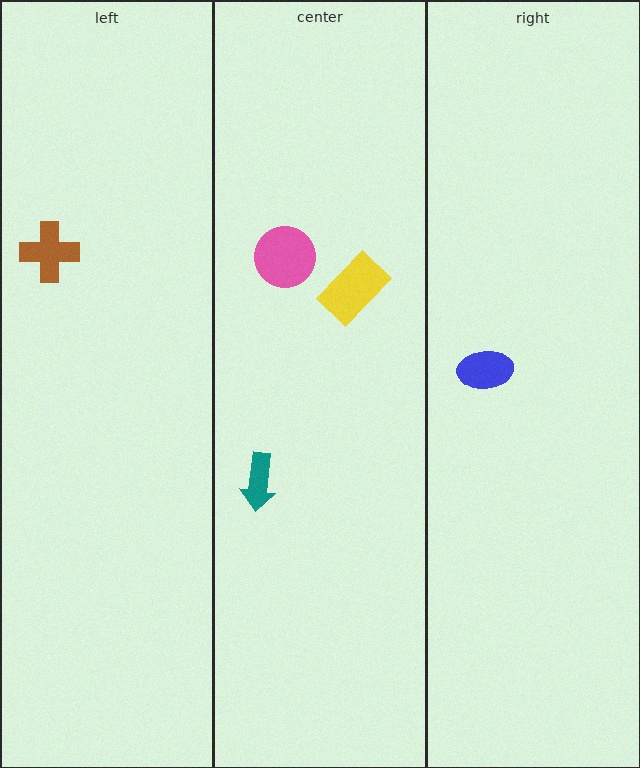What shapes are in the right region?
The blue ellipse.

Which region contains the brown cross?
The left region.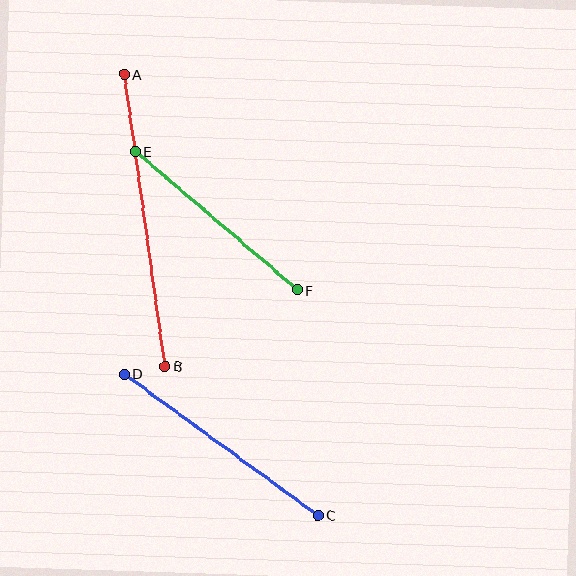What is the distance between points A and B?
The distance is approximately 295 pixels.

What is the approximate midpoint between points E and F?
The midpoint is at approximately (216, 221) pixels.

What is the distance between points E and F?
The distance is approximately 213 pixels.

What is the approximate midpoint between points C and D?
The midpoint is at approximately (221, 445) pixels.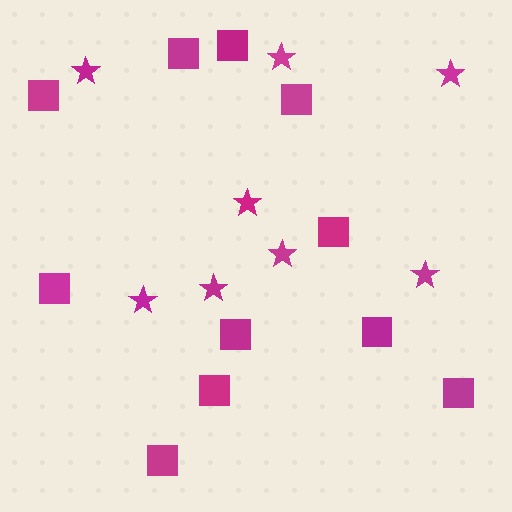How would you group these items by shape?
There are 2 groups: one group of squares (11) and one group of stars (8).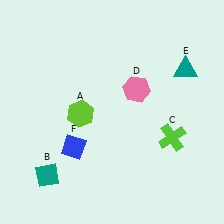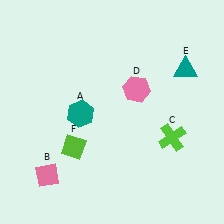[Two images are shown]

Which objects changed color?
A changed from lime to teal. B changed from teal to pink. F changed from blue to lime.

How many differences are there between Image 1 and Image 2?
There are 3 differences between the two images.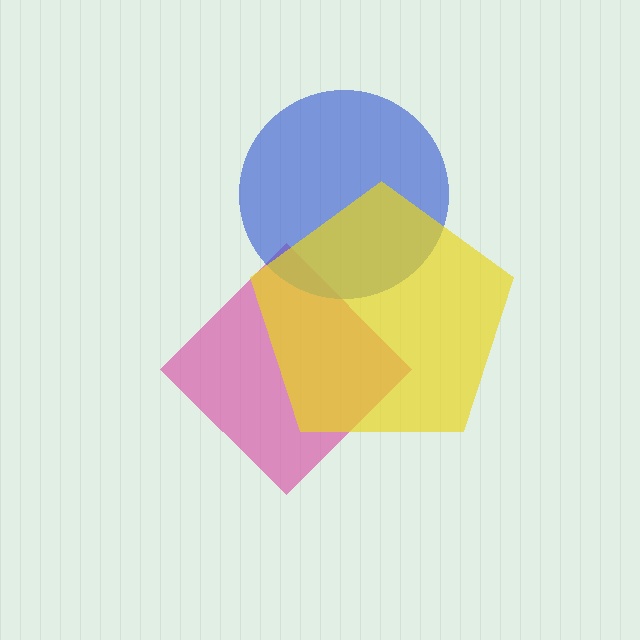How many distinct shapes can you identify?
There are 3 distinct shapes: a pink diamond, a blue circle, a yellow pentagon.